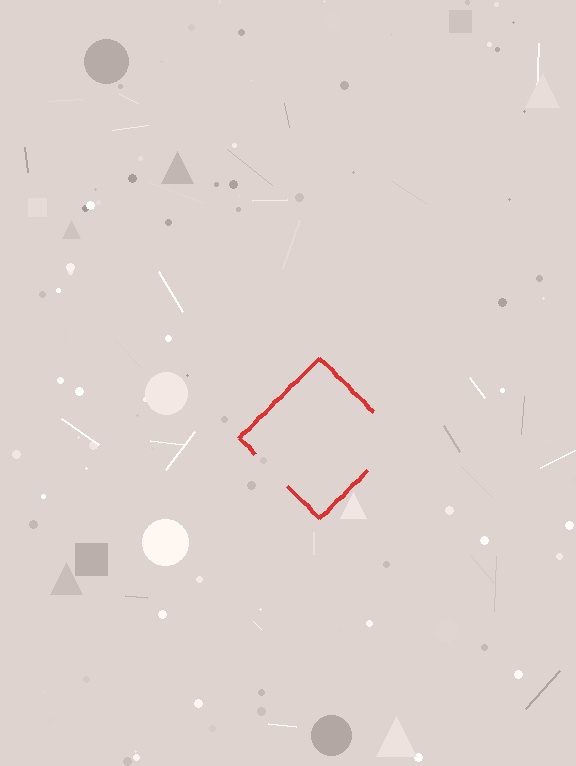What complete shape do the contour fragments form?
The contour fragments form a diamond.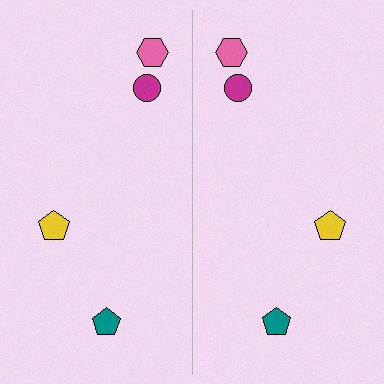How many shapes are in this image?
There are 8 shapes in this image.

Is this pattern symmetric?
Yes, this pattern has bilateral (reflection) symmetry.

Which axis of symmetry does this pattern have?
The pattern has a vertical axis of symmetry running through the center of the image.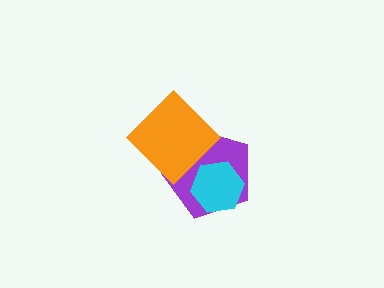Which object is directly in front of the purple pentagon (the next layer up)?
The cyan hexagon is directly in front of the purple pentagon.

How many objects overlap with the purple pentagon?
2 objects overlap with the purple pentagon.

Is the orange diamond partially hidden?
No, no other shape covers it.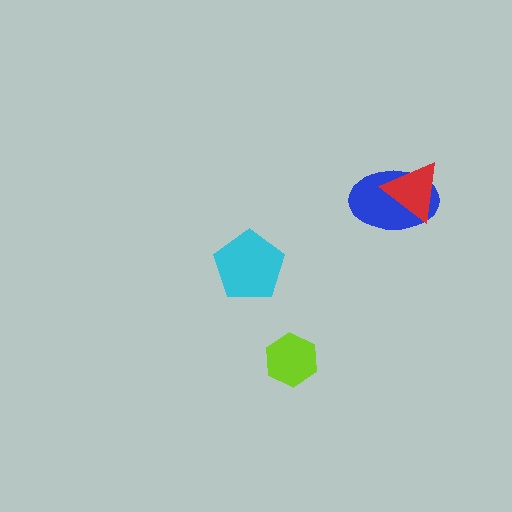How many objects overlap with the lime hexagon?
0 objects overlap with the lime hexagon.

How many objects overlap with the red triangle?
1 object overlaps with the red triangle.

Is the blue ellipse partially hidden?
Yes, it is partially covered by another shape.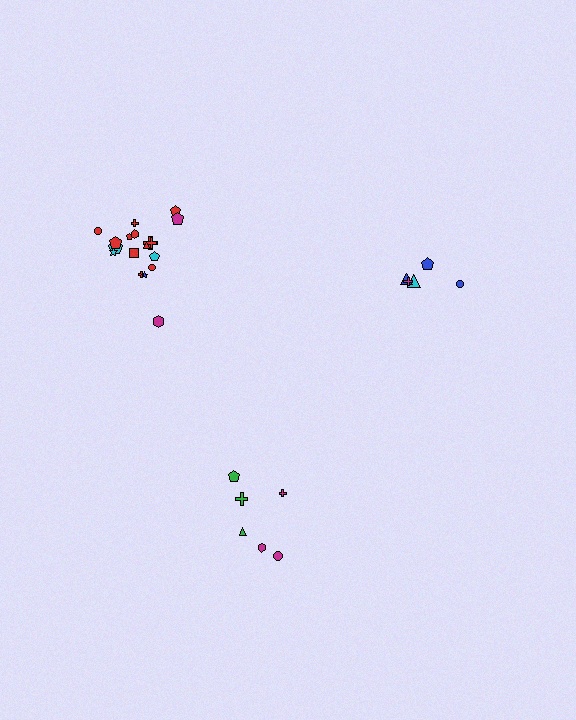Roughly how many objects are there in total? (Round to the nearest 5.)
Roughly 30 objects in total.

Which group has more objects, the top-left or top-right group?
The top-left group.